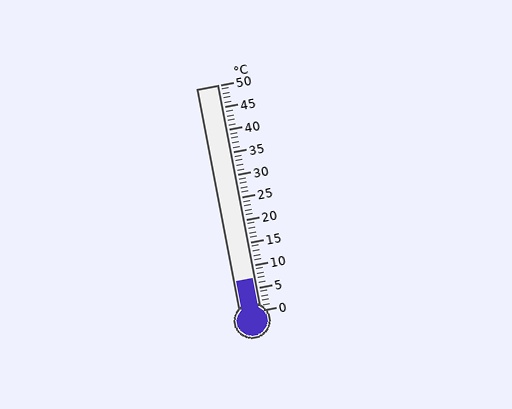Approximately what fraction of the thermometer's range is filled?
The thermometer is filled to approximately 15% of its range.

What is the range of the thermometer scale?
The thermometer scale ranges from 0°C to 50°C.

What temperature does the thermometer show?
The thermometer shows approximately 7°C.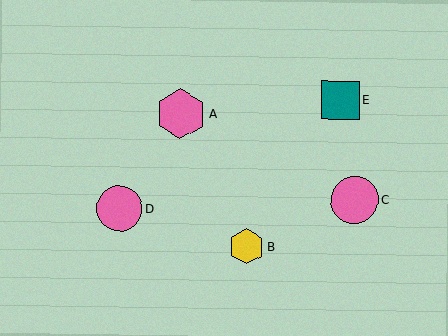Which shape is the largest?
The pink hexagon (labeled A) is the largest.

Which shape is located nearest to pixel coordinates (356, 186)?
The pink circle (labeled C) at (355, 200) is nearest to that location.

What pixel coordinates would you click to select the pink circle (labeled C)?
Click at (355, 200) to select the pink circle C.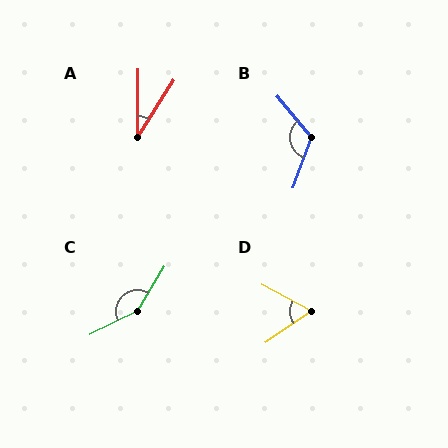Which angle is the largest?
C, at approximately 147 degrees.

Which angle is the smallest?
A, at approximately 32 degrees.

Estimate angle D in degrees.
Approximately 62 degrees.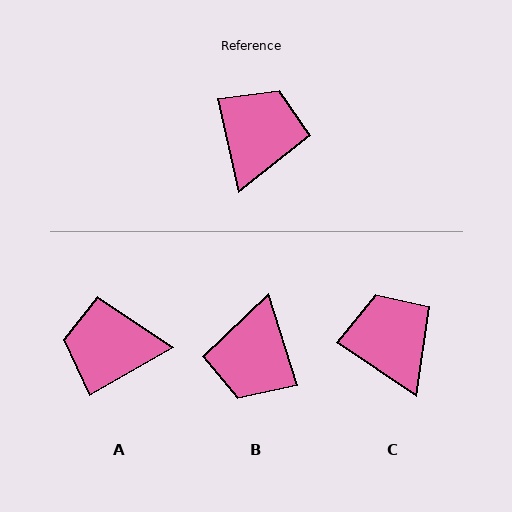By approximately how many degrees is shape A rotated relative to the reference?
Approximately 108 degrees counter-clockwise.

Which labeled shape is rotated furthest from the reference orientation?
B, about 175 degrees away.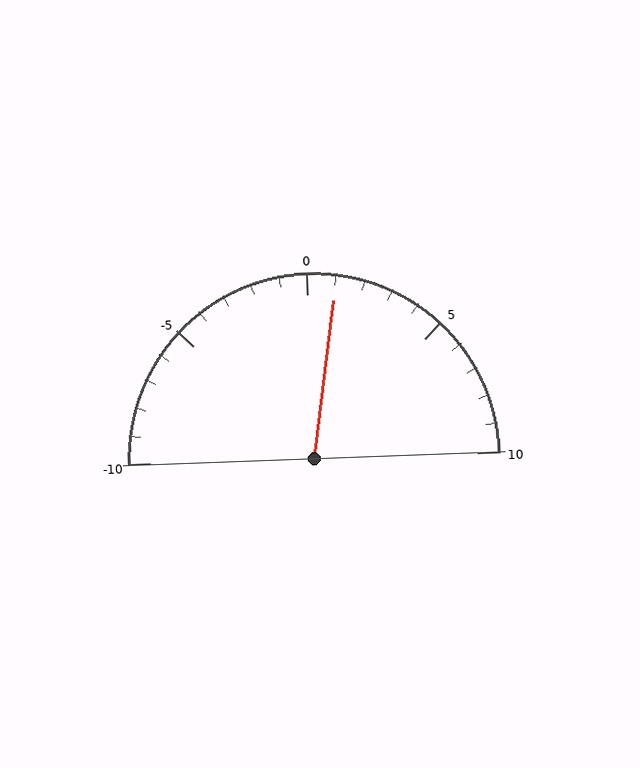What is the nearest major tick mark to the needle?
The nearest major tick mark is 0.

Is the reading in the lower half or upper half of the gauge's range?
The reading is in the upper half of the range (-10 to 10).